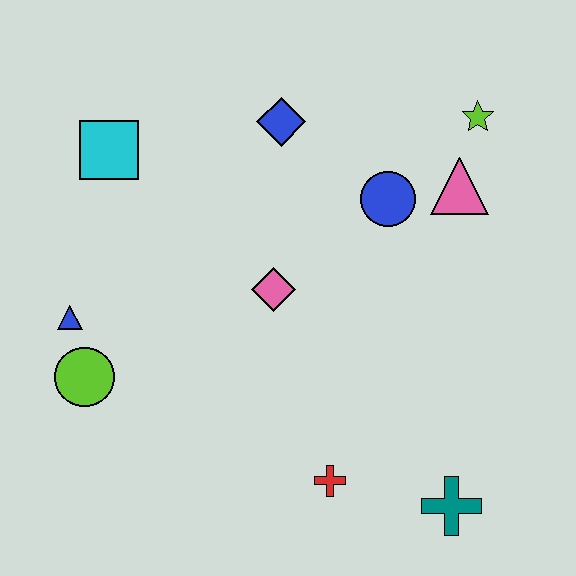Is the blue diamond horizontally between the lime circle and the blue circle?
Yes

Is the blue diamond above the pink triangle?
Yes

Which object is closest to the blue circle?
The pink triangle is closest to the blue circle.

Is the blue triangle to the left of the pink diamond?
Yes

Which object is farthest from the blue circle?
The lime circle is farthest from the blue circle.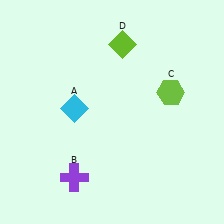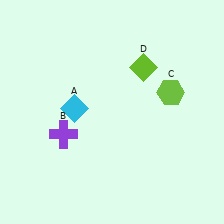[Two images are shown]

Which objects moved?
The objects that moved are: the purple cross (B), the lime diamond (D).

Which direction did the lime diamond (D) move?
The lime diamond (D) moved down.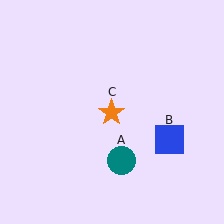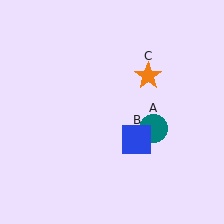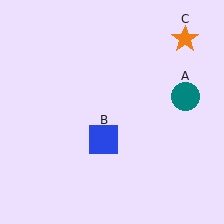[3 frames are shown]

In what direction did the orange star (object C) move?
The orange star (object C) moved up and to the right.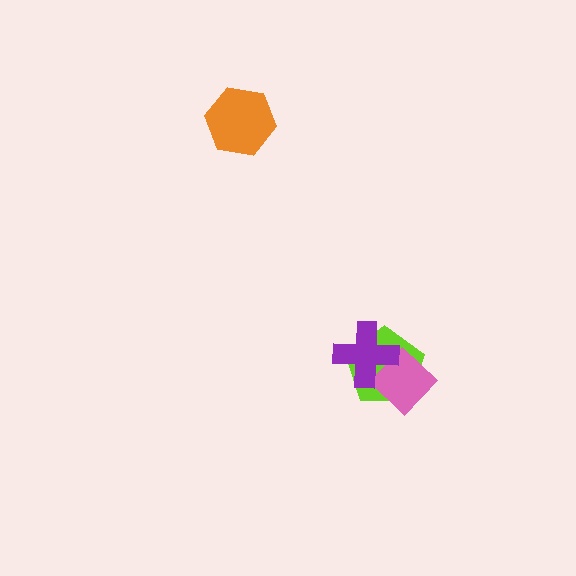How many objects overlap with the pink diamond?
2 objects overlap with the pink diamond.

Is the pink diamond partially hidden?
Yes, it is partially covered by another shape.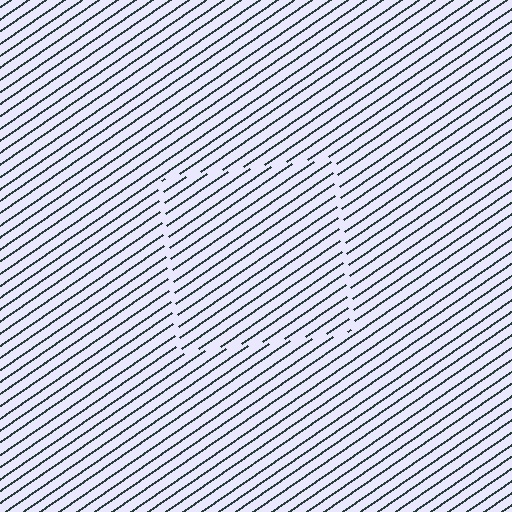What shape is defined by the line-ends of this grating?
An illusory square. The interior of the shape contains the same grating, shifted by half a period — the contour is defined by the phase discontinuity where line-ends from the inner and outer gratings abut.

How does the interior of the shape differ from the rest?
The interior of the shape contains the same grating, shifted by half a period — the contour is defined by the phase discontinuity where line-ends from the inner and outer gratings abut.